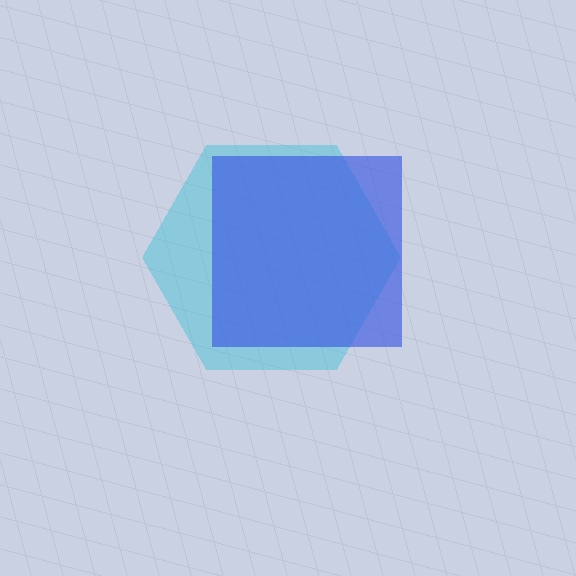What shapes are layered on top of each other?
The layered shapes are: a cyan hexagon, a blue square.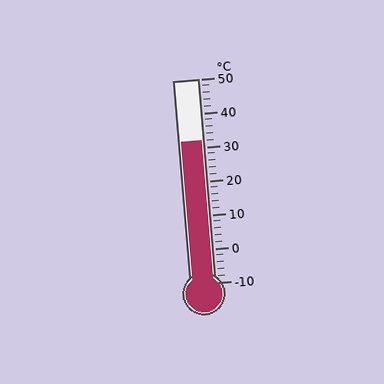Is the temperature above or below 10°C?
The temperature is above 10°C.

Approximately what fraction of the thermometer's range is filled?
The thermometer is filled to approximately 70% of its range.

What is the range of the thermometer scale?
The thermometer scale ranges from -10°C to 50°C.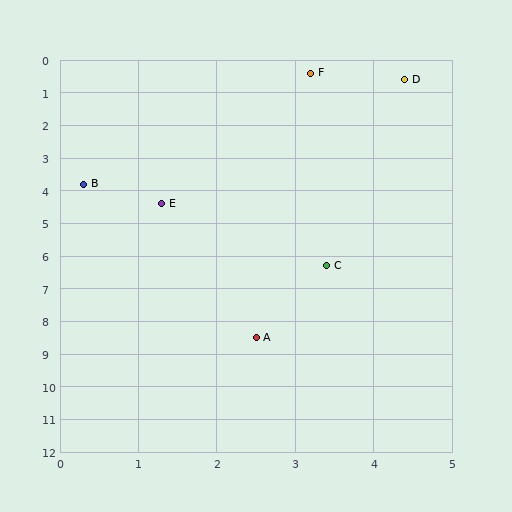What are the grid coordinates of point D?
Point D is at approximately (4.4, 0.6).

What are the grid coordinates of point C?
Point C is at approximately (3.4, 6.3).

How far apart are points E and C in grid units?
Points E and C are about 2.8 grid units apart.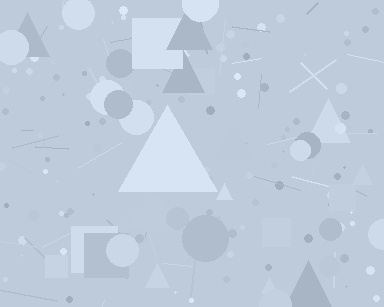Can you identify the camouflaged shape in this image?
The camouflaged shape is a triangle.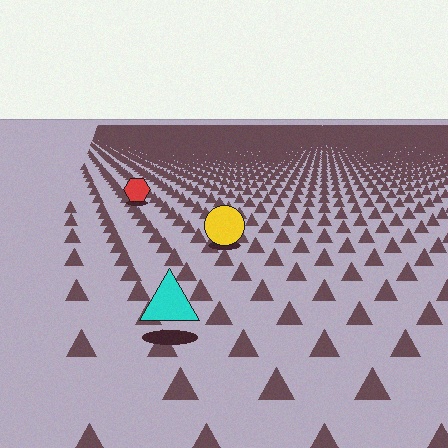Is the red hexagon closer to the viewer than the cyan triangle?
No. The cyan triangle is closer — you can tell from the texture gradient: the ground texture is coarser near it.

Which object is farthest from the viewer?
The red hexagon is farthest from the viewer. It appears smaller and the ground texture around it is denser.